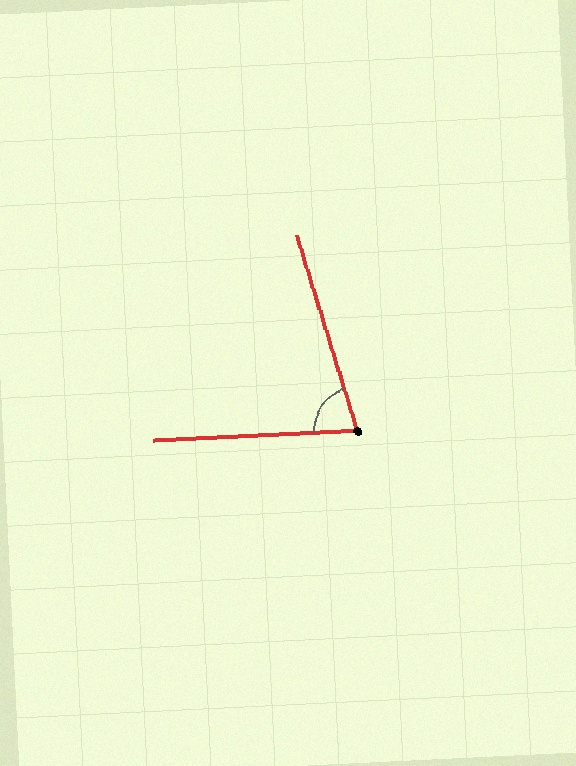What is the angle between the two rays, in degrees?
Approximately 75 degrees.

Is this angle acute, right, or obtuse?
It is acute.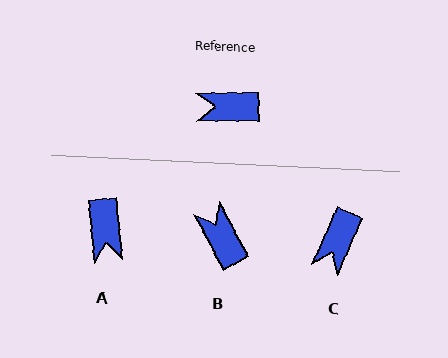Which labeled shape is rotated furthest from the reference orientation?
A, about 96 degrees away.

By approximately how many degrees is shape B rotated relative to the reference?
Approximately 62 degrees clockwise.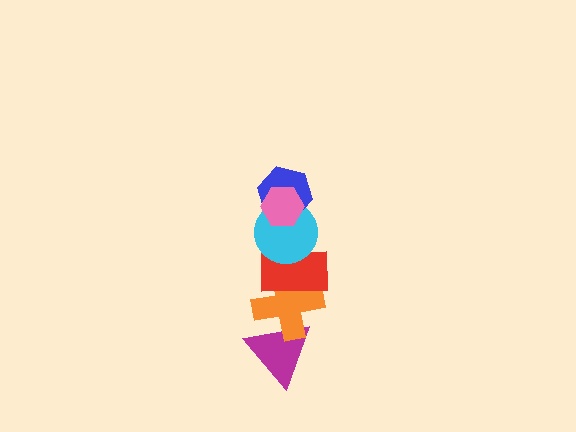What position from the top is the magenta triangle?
The magenta triangle is 6th from the top.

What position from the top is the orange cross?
The orange cross is 5th from the top.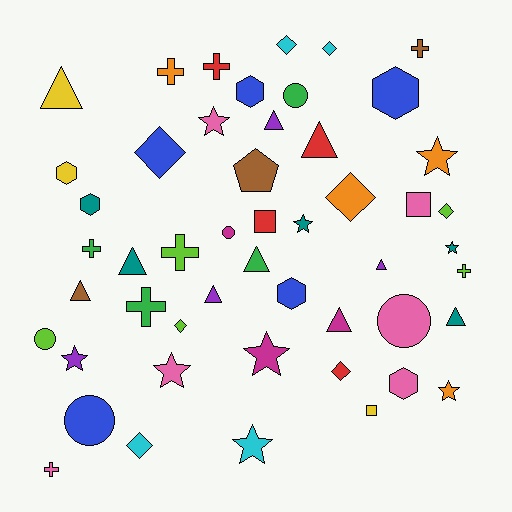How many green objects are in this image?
There are 4 green objects.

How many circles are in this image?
There are 5 circles.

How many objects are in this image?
There are 50 objects.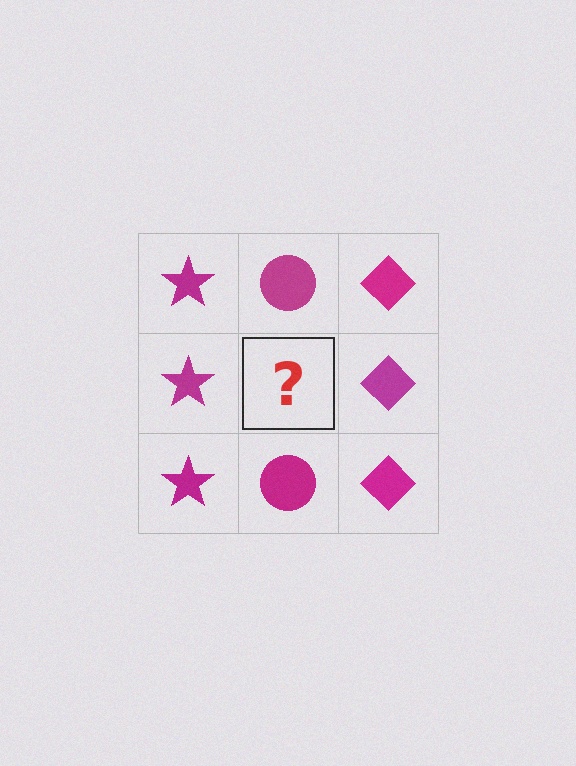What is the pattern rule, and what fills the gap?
The rule is that each column has a consistent shape. The gap should be filled with a magenta circle.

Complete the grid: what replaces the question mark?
The question mark should be replaced with a magenta circle.